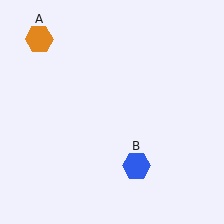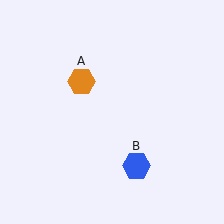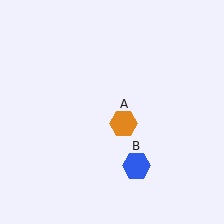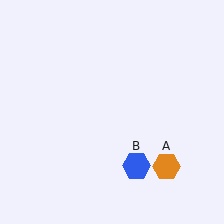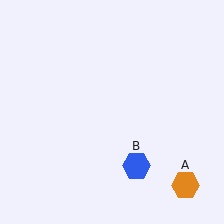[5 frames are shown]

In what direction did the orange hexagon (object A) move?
The orange hexagon (object A) moved down and to the right.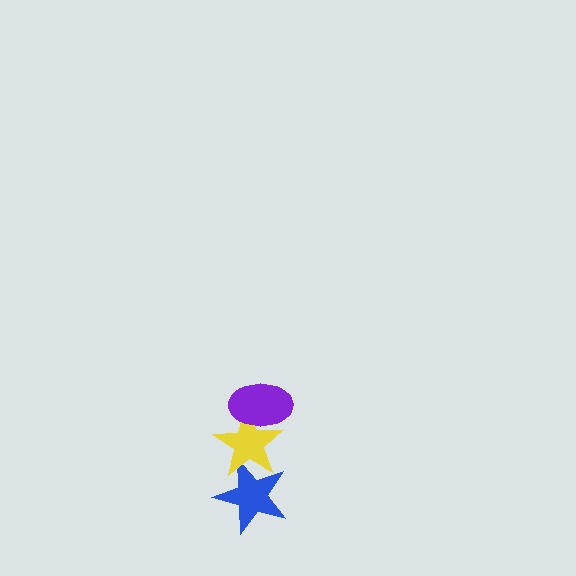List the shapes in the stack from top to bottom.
From top to bottom: the purple ellipse, the yellow star, the blue star.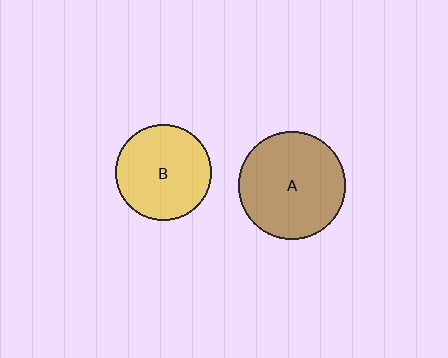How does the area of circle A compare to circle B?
Approximately 1.3 times.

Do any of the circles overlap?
No, none of the circles overlap.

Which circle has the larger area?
Circle A (brown).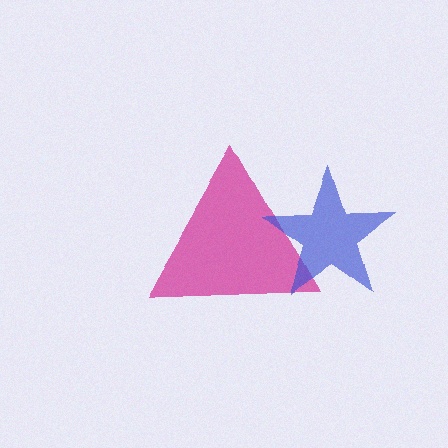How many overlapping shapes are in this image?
There are 2 overlapping shapes in the image.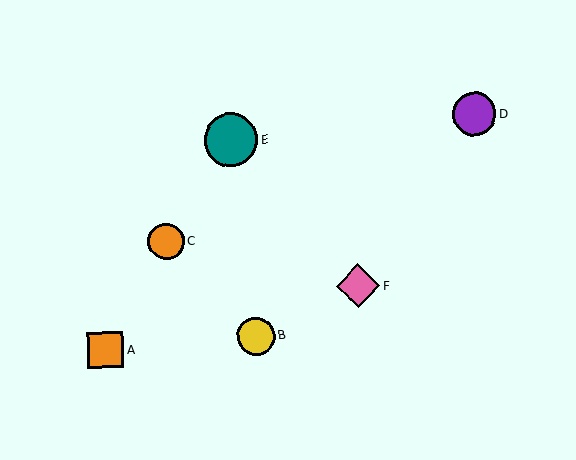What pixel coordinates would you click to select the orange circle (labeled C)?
Click at (166, 242) to select the orange circle C.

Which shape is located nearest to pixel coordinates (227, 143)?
The teal circle (labeled E) at (231, 140) is nearest to that location.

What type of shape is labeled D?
Shape D is a purple circle.